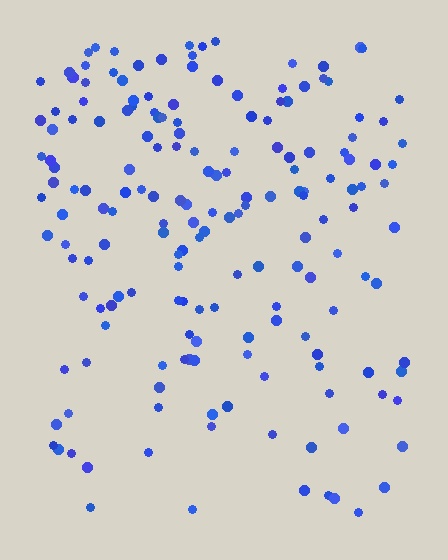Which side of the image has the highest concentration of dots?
The top.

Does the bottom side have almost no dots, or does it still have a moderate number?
Still a moderate number, just noticeably fewer than the top.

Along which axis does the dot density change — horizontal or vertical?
Vertical.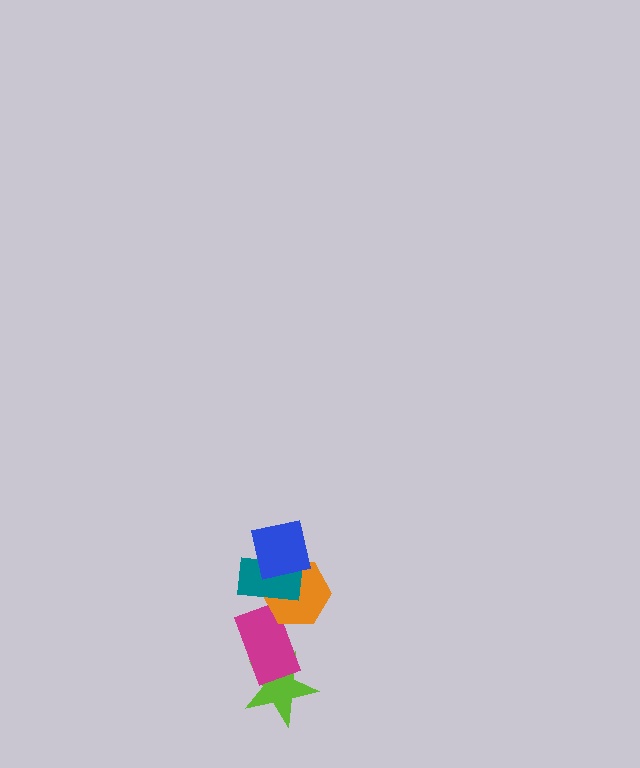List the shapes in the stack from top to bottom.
From top to bottom: the blue square, the teal rectangle, the orange hexagon, the magenta rectangle, the lime star.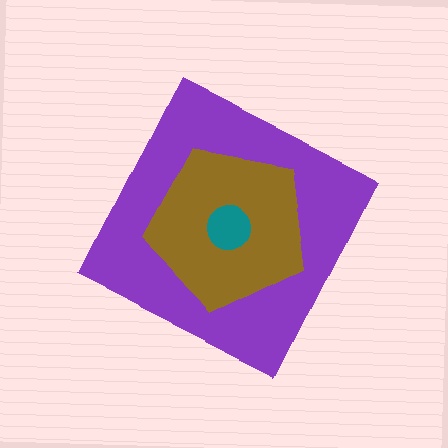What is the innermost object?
The teal circle.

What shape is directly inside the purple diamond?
The brown pentagon.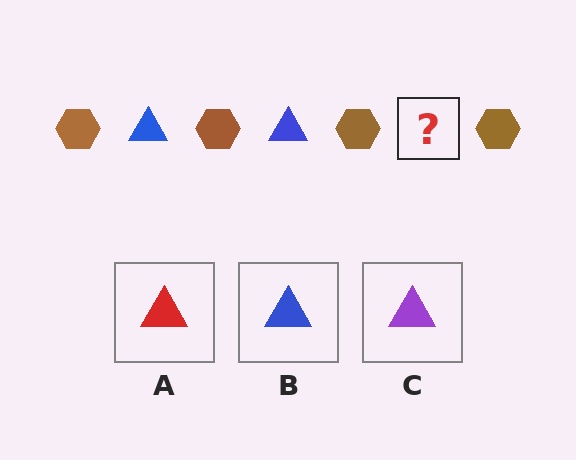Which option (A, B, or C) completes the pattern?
B.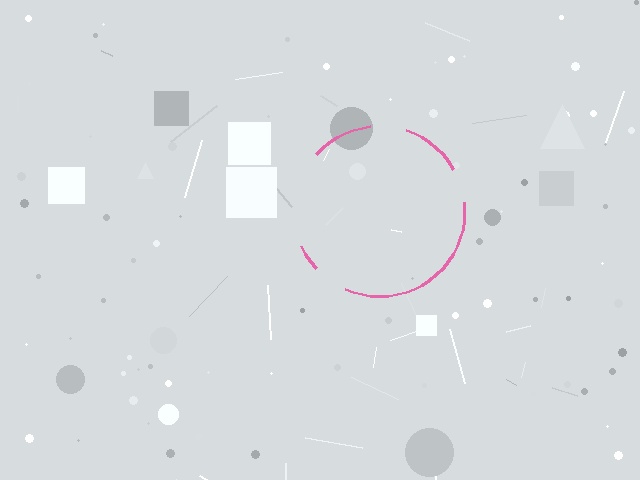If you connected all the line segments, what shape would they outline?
They would outline a circle.